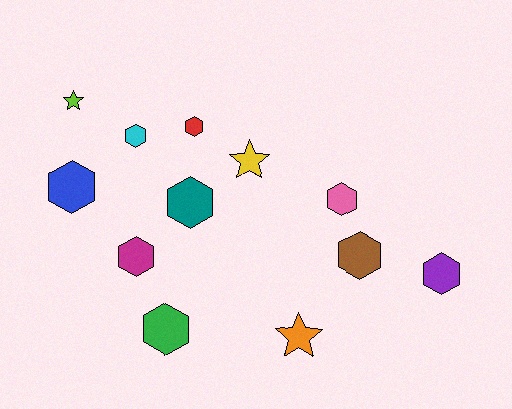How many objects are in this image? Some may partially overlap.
There are 12 objects.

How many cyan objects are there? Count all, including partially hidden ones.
There is 1 cyan object.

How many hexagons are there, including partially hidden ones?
There are 9 hexagons.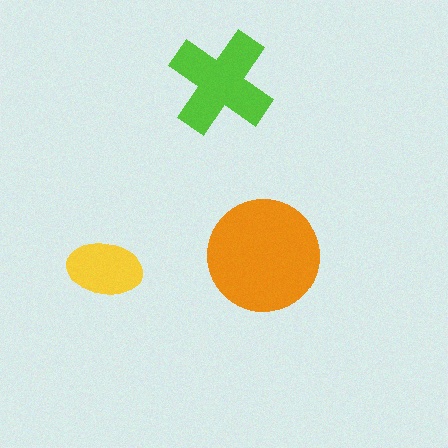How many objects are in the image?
There are 3 objects in the image.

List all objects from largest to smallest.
The orange circle, the lime cross, the yellow ellipse.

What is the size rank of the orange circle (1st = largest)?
1st.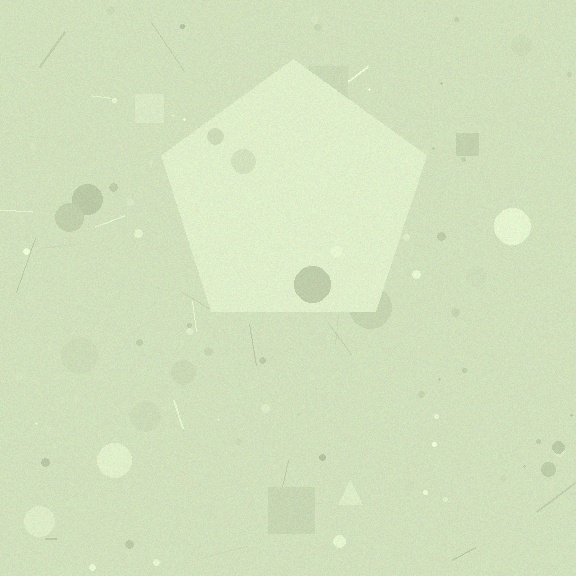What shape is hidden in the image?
A pentagon is hidden in the image.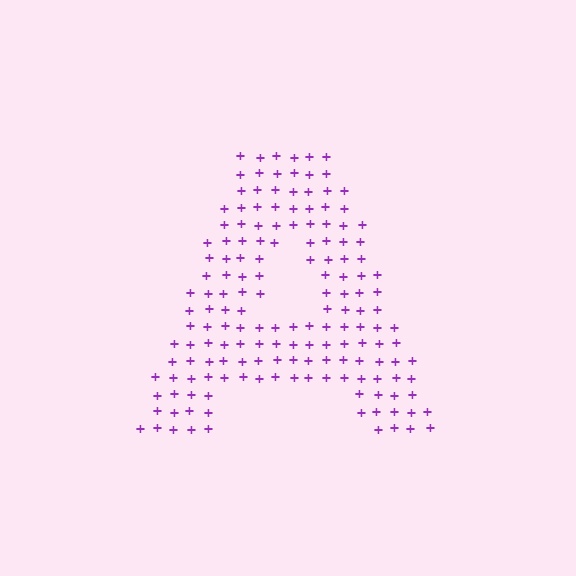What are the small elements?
The small elements are plus signs.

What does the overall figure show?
The overall figure shows the letter A.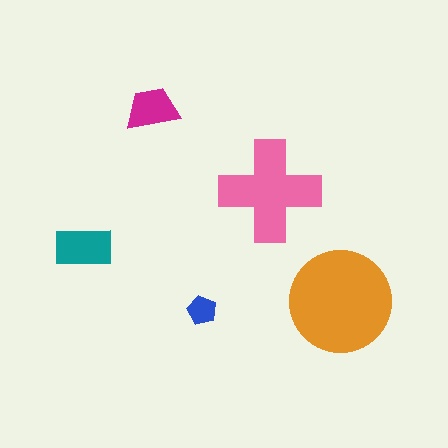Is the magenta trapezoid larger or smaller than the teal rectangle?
Smaller.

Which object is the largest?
The orange circle.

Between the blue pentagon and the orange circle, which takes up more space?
The orange circle.